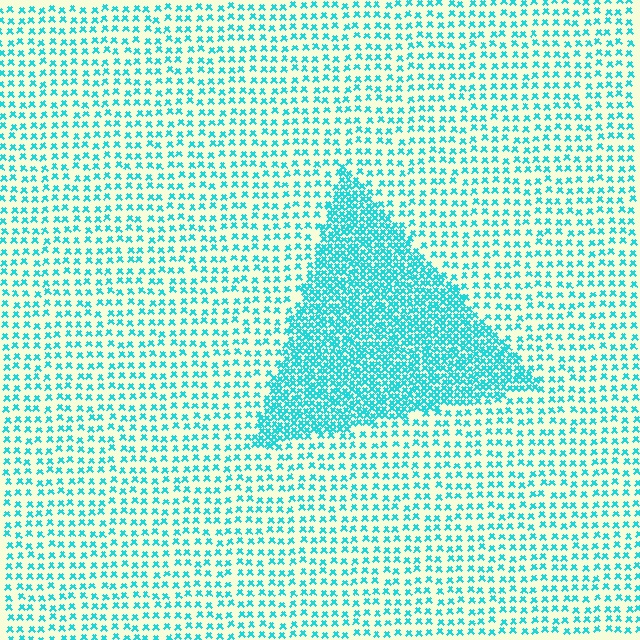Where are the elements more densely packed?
The elements are more densely packed inside the triangle boundary.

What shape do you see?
I see a triangle.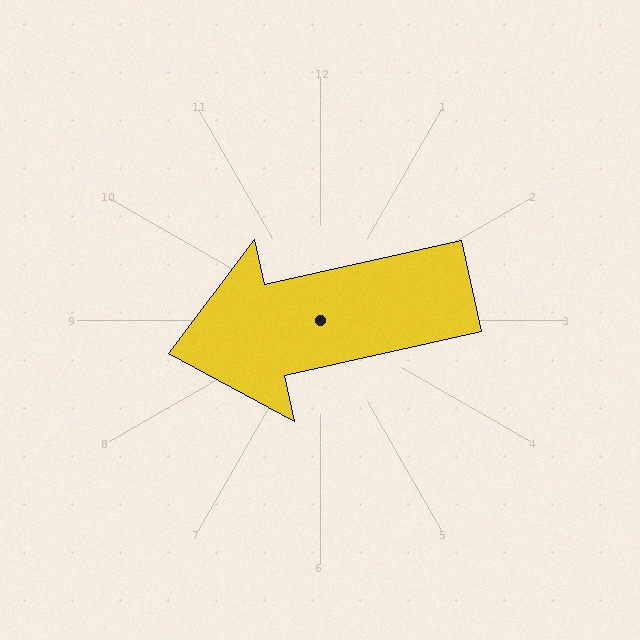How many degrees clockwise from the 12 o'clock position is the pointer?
Approximately 257 degrees.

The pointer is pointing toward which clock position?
Roughly 9 o'clock.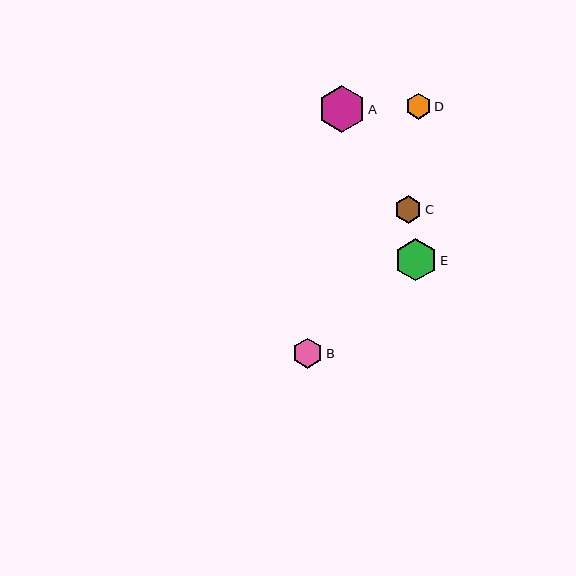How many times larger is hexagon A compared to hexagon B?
Hexagon A is approximately 1.6 times the size of hexagon B.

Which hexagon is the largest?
Hexagon A is the largest with a size of approximately 47 pixels.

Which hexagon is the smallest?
Hexagon D is the smallest with a size of approximately 26 pixels.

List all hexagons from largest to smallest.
From largest to smallest: A, E, B, C, D.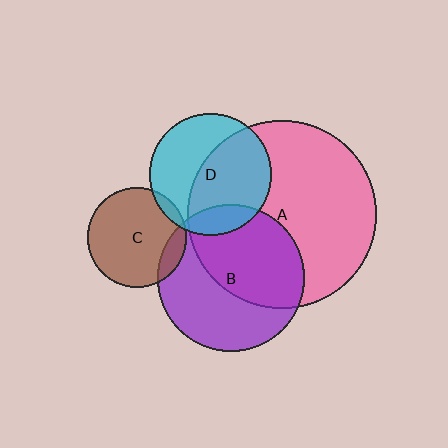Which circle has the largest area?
Circle A (pink).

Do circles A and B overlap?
Yes.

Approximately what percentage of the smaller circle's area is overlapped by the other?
Approximately 50%.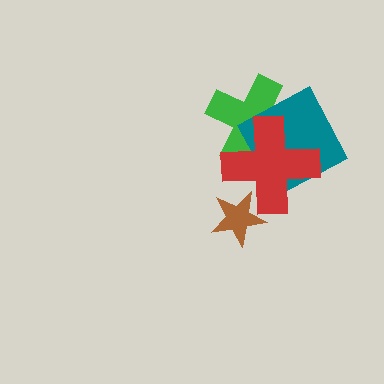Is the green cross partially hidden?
Yes, it is partially covered by another shape.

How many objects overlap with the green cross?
2 objects overlap with the green cross.